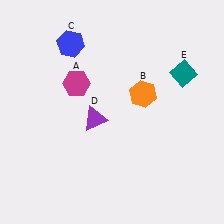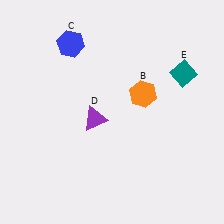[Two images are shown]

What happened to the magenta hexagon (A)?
The magenta hexagon (A) was removed in Image 2. It was in the top-left area of Image 1.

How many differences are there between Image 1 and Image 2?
There is 1 difference between the two images.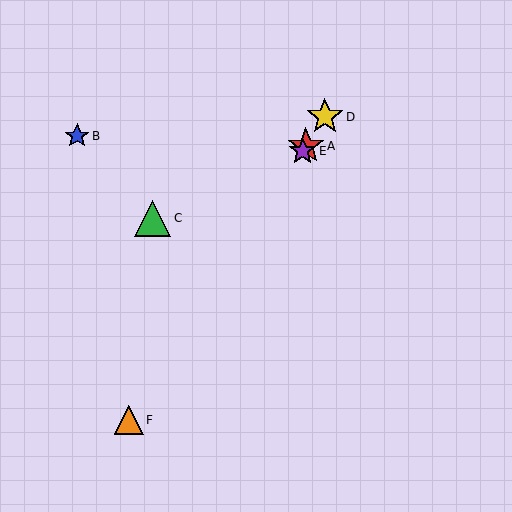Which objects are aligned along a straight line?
Objects A, D, E, F are aligned along a straight line.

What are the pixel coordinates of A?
Object A is at (306, 146).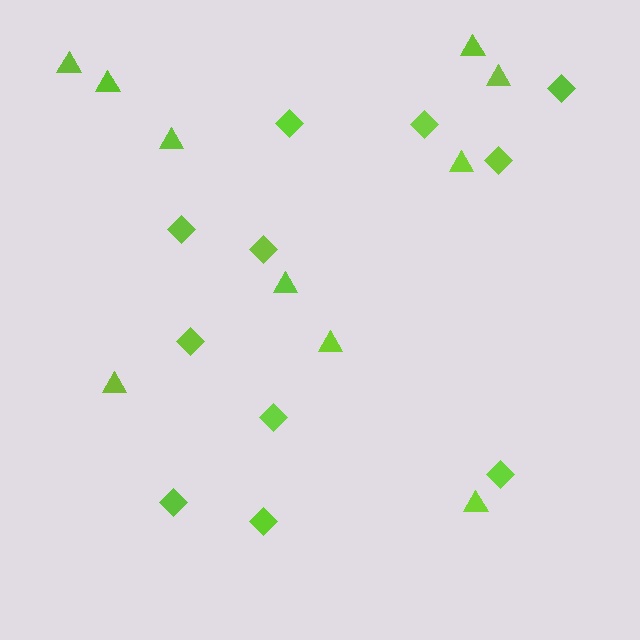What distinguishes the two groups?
There are 2 groups: one group of diamonds (11) and one group of triangles (10).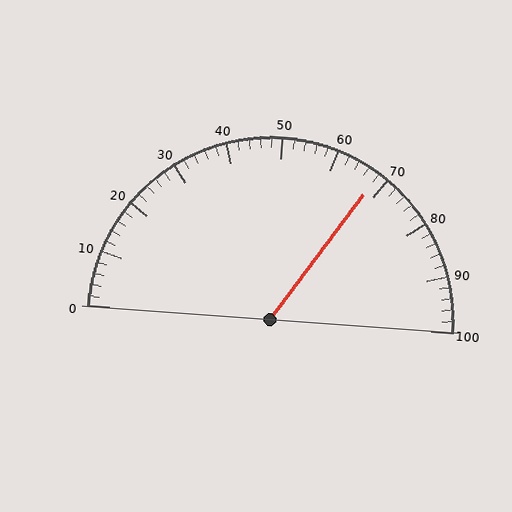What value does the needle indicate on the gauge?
The needle indicates approximately 68.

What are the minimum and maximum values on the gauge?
The gauge ranges from 0 to 100.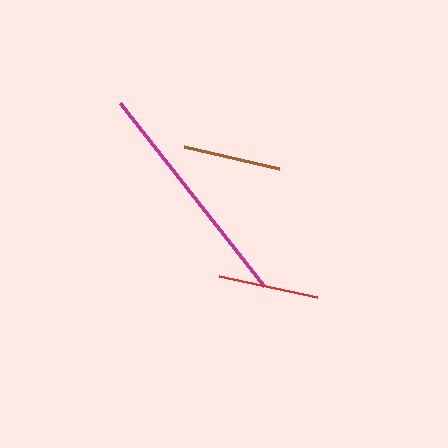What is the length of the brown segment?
The brown segment is approximately 97 pixels long.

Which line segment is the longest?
The magenta line is the longest at approximately 233 pixels.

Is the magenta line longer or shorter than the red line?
The magenta line is longer than the red line.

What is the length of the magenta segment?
The magenta segment is approximately 233 pixels long.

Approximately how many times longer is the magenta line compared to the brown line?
The magenta line is approximately 2.4 times the length of the brown line.